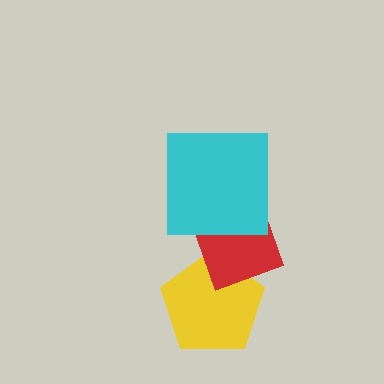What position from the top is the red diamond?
The red diamond is 2nd from the top.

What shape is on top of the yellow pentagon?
The red diamond is on top of the yellow pentagon.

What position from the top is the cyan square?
The cyan square is 1st from the top.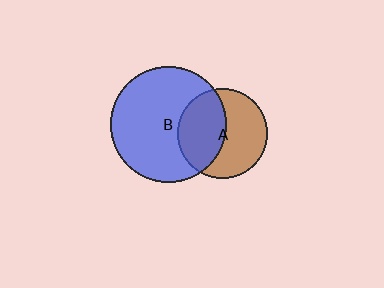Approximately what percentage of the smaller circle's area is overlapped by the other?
Approximately 45%.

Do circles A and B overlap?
Yes.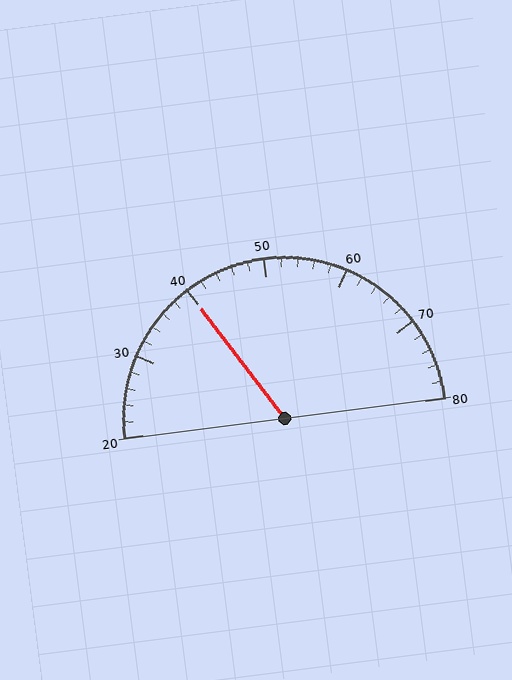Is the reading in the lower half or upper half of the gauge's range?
The reading is in the lower half of the range (20 to 80).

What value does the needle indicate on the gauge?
The needle indicates approximately 40.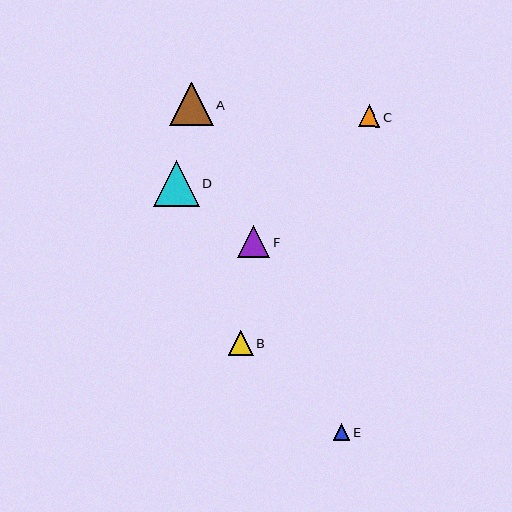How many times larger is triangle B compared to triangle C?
Triangle B is approximately 1.2 times the size of triangle C.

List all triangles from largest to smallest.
From largest to smallest: D, A, F, B, C, E.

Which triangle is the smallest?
Triangle E is the smallest with a size of approximately 16 pixels.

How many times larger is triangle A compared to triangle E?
Triangle A is approximately 2.6 times the size of triangle E.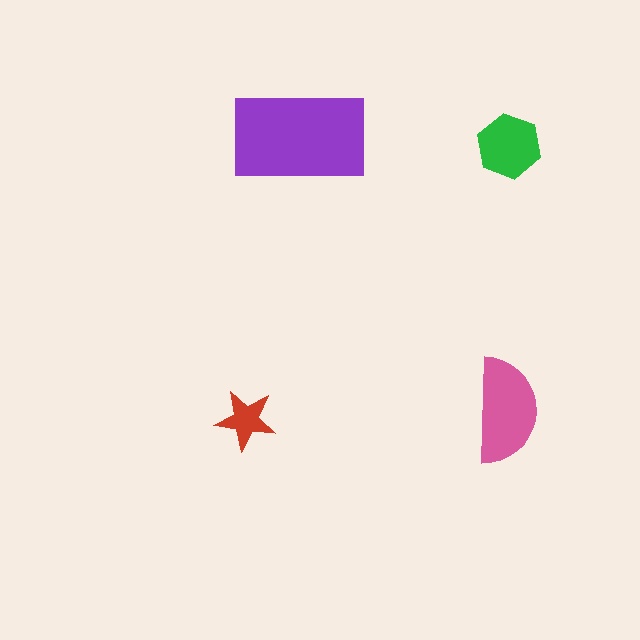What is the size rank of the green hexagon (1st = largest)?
3rd.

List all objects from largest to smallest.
The purple rectangle, the pink semicircle, the green hexagon, the red star.